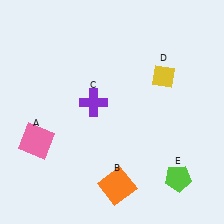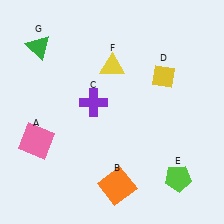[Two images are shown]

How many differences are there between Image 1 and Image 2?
There are 2 differences between the two images.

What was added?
A yellow triangle (F), a green triangle (G) were added in Image 2.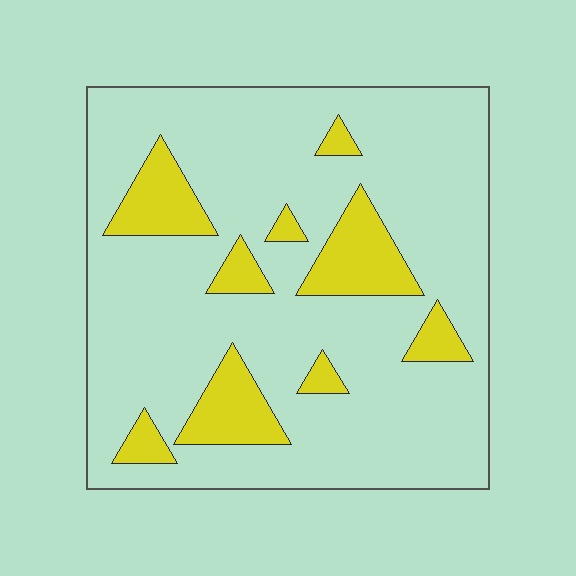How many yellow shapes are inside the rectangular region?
9.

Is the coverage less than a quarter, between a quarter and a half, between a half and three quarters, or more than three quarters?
Less than a quarter.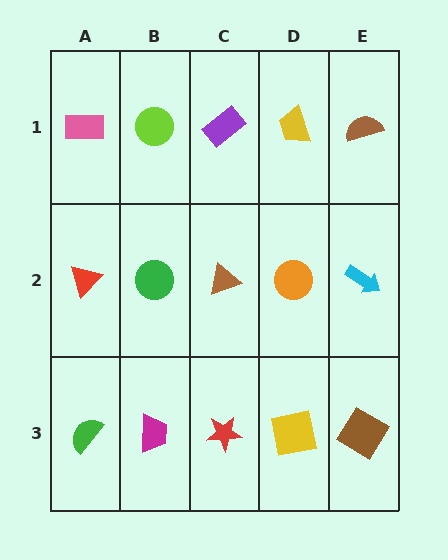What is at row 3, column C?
A red star.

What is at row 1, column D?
A yellow trapezoid.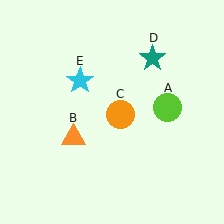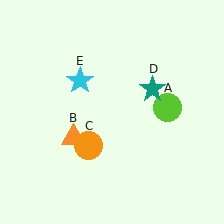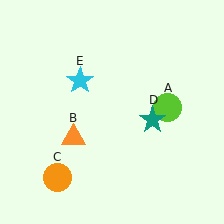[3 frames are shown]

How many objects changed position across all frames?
2 objects changed position: orange circle (object C), teal star (object D).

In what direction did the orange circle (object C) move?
The orange circle (object C) moved down and to the left.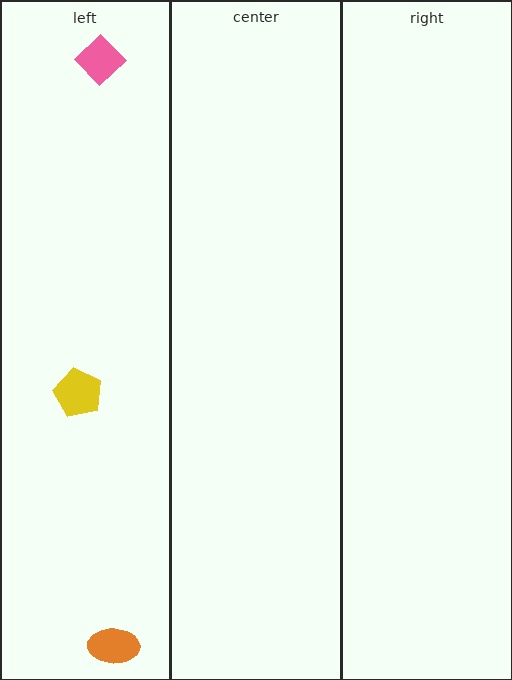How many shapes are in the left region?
3.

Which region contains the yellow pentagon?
The left region.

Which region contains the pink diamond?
The left region.